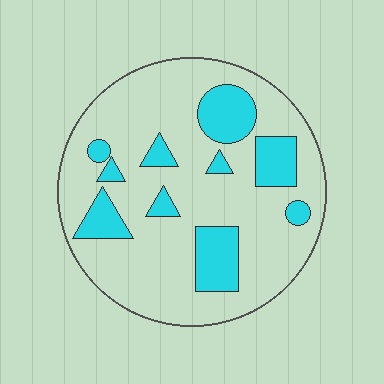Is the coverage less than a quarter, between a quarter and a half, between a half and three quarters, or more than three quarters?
Less than a quarter.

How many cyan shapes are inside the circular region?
10.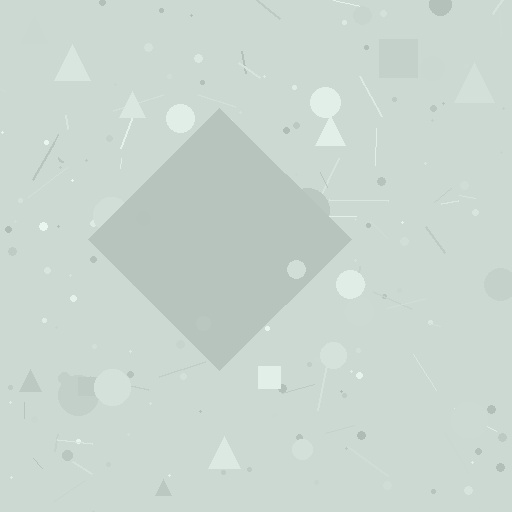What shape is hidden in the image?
A diamond is hidden in the image.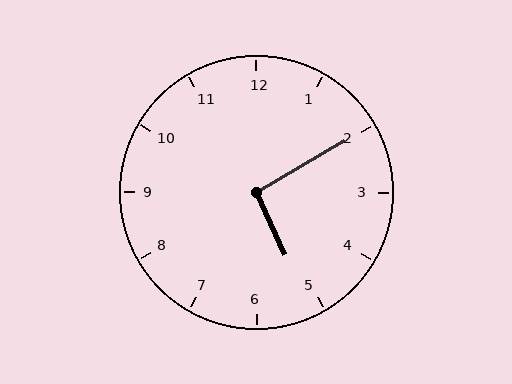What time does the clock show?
5:10.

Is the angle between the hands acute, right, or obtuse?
It is right.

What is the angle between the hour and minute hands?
Approximately 95 degrees.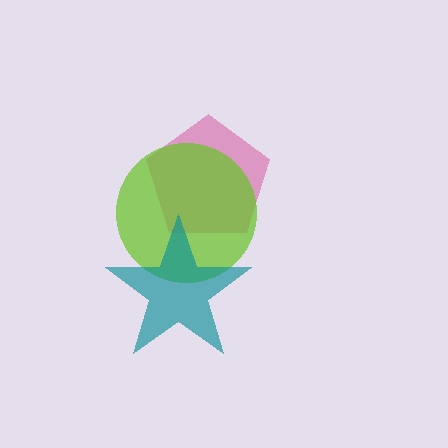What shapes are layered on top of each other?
The layered shapes are: a pink pentagon, a lime circle, a teal star.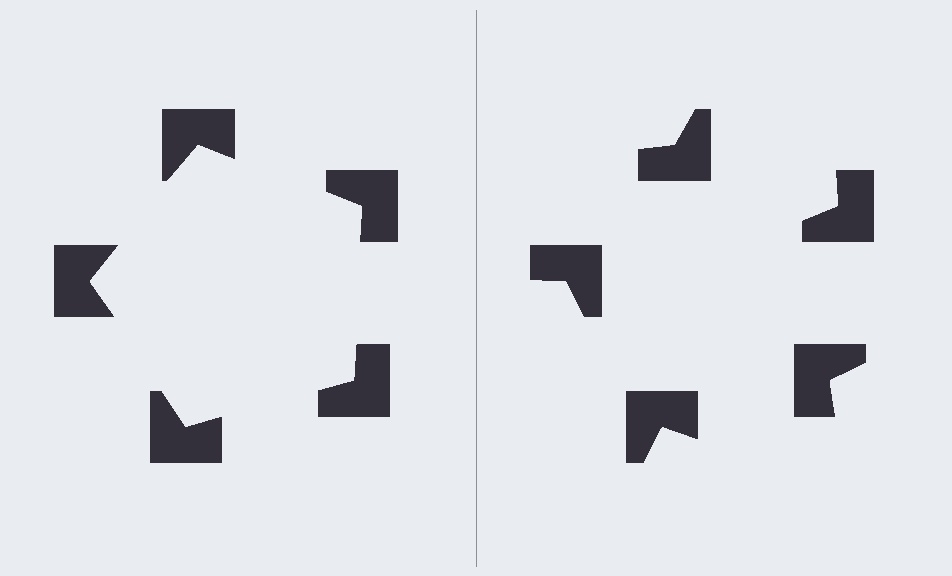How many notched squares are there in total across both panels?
10 — 5 on each side.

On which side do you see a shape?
An illusory pentagon appears on the left side. On the right side the wedge cuts are rotated, so no coherent shape forms.